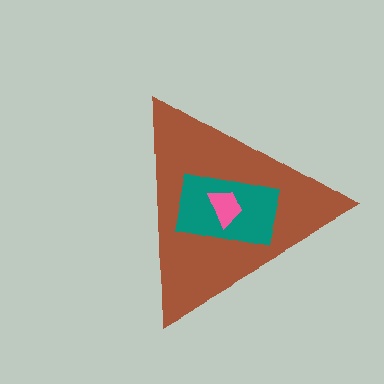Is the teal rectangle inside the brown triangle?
Yes.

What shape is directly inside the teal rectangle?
The pink trapezoid.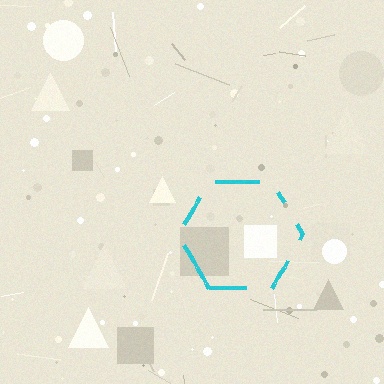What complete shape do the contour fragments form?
The contour fragments form a hexagon.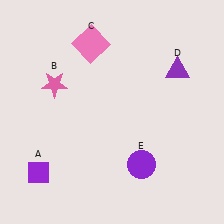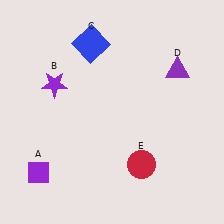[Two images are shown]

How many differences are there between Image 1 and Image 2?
There are 3 differences between the two images.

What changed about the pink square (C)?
In Image 1, C is pink. In Image 2, it changed to blue.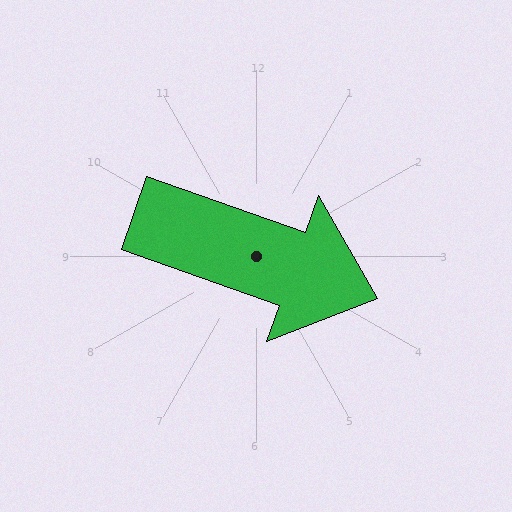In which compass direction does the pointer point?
East.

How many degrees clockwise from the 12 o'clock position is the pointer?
Approximately 109 degrees.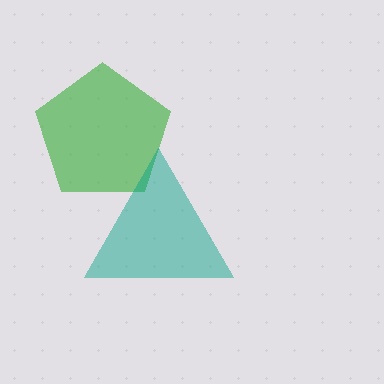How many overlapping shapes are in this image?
There are 2 overlapping shapes in the image.